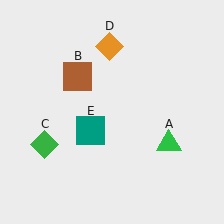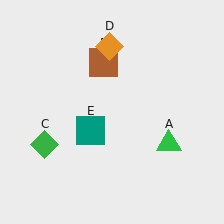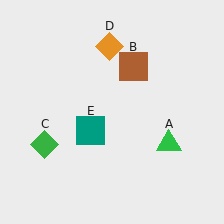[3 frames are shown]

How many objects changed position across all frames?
1 object changed position: brown square (object B).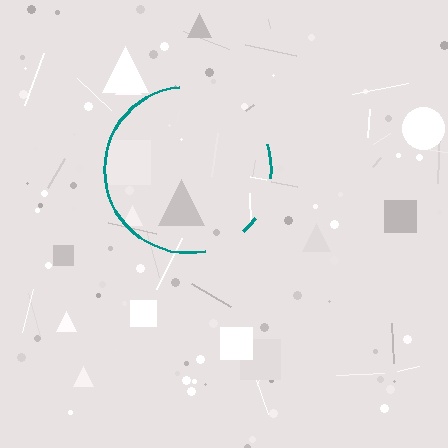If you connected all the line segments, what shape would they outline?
They would outline a circle.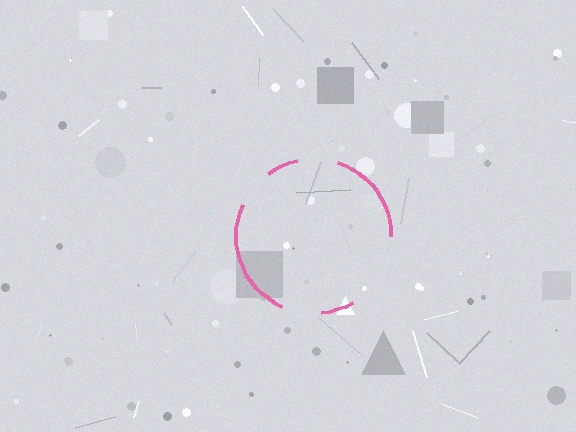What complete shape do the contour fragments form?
The contour fragments form a circle.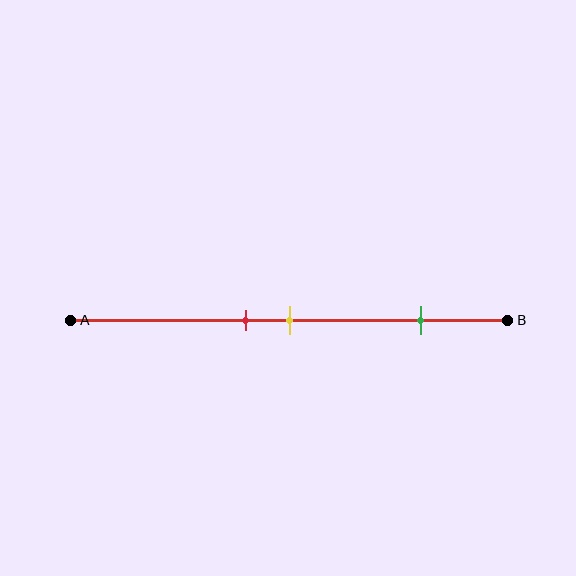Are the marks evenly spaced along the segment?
No, the marks are not evenly spaced.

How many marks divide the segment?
There are 3 marks dividing the segment.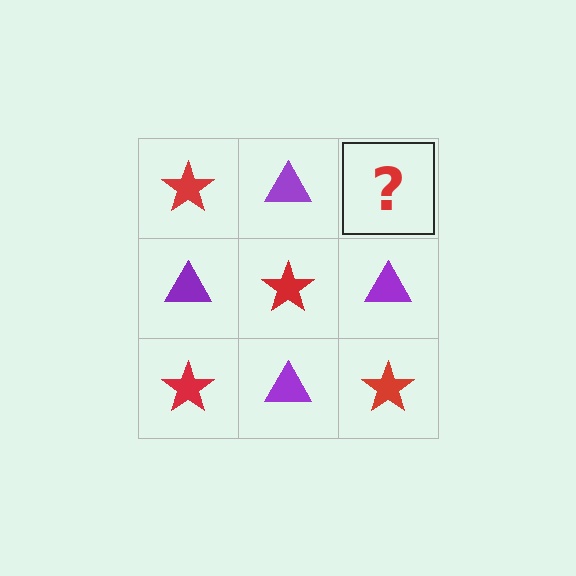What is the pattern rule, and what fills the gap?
The rule is that it alternates red star and purple triangle in a checkerboard pattern. The gap should be filled with a red star.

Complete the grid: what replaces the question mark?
The question mark should be replaced with a red star.